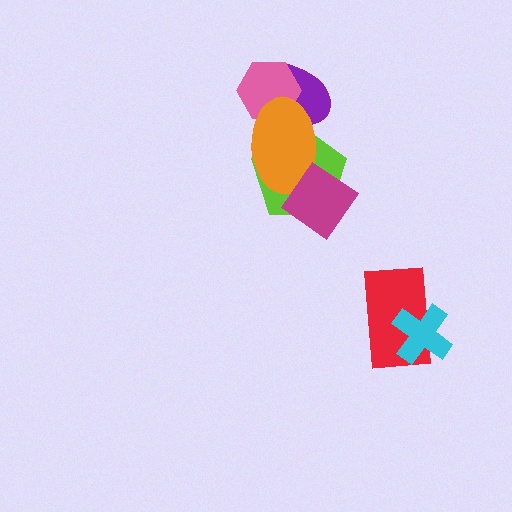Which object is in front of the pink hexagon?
The orange ellipse is in front of the pink hexagon.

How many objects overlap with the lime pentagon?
3 objects overlap with the lime pentagon.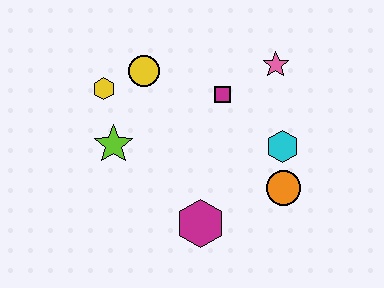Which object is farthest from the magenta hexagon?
The pink star is farthest from the magenta hexagon.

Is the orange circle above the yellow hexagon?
No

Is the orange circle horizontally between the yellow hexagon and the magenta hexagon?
No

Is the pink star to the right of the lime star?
Yes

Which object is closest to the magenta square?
The pink star is closest to the magenta square.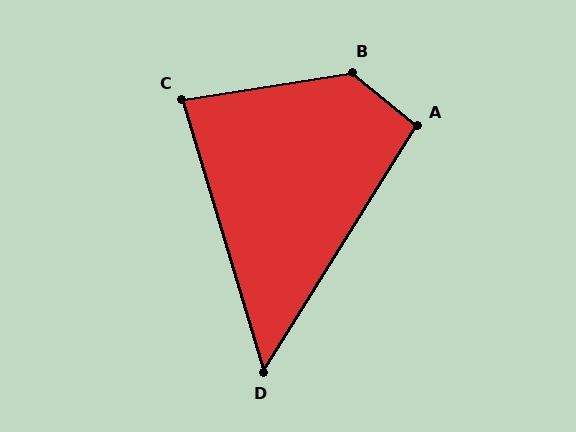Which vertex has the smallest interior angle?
D, at approximately 49 degrees.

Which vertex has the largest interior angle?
B, at approximately 131 degrees.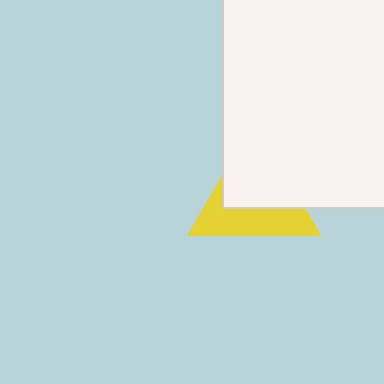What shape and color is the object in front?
The object in front is a white rectangle.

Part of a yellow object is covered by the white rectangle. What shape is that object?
It is a triangle.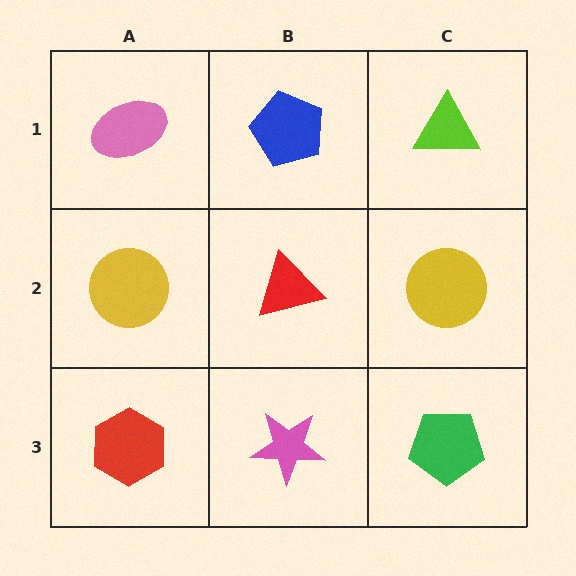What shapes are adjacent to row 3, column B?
A red triangle (row 2, column B), a red hexagon (row 3, column A), a green pentagon (row 3, column C).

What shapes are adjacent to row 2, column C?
A lime triangle (row 1, column C), a green pentagon (row 3, column C), a red triangle (row 2, column B).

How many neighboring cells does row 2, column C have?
3.